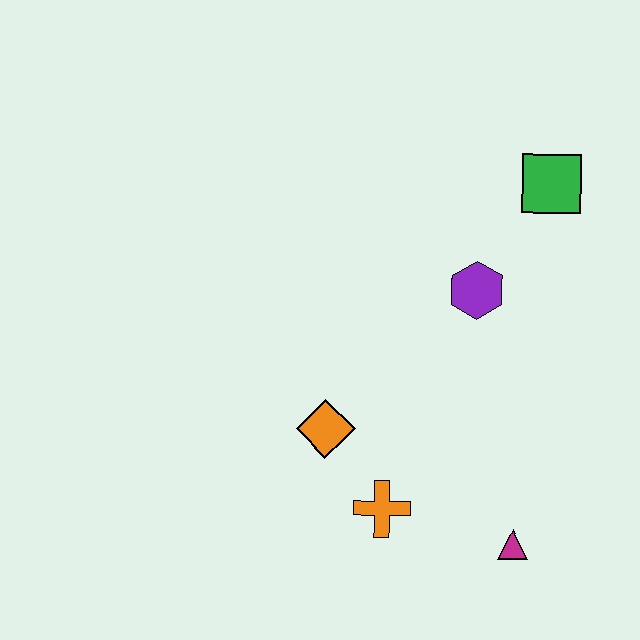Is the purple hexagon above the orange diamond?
Yes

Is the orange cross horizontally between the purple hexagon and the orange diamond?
Yes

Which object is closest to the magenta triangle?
The orange cross is closest to the magenta triangle.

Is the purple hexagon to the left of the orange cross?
No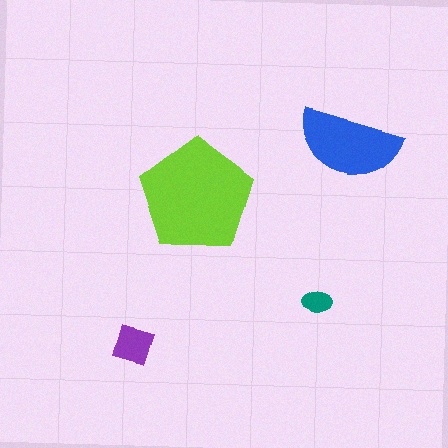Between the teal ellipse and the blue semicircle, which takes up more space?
The blue semicircle.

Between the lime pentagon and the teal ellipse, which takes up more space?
The lime pentagon.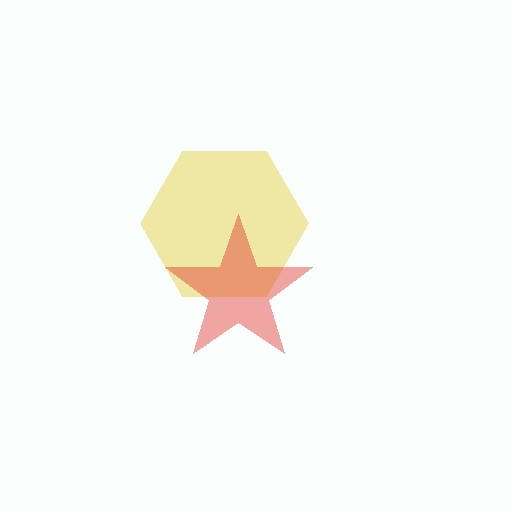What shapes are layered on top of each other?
The layered shapes are: a yellow hexagon, a red star.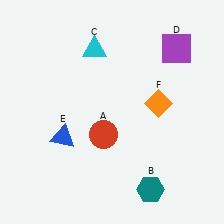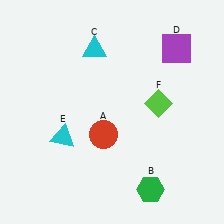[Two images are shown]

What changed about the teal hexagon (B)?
In Image 1, B is teal. In Image 2, it changed to green.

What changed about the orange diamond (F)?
In Image 1, F is orange. In Image 2, it changed to lime.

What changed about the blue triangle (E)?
In Image 1, E is blue. In Image 2, it changed to cyan.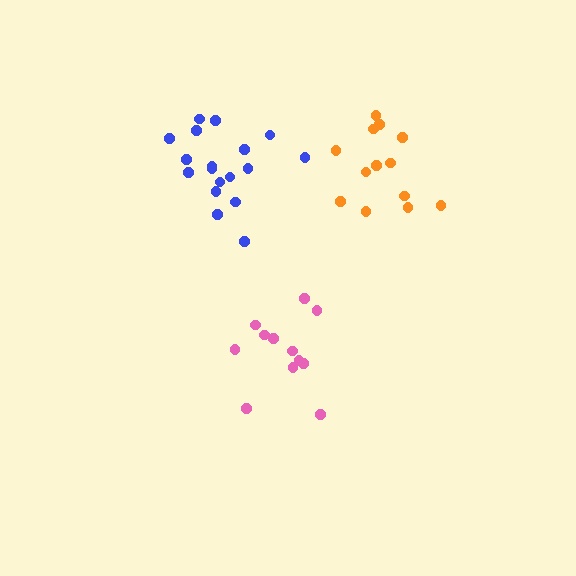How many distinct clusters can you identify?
There are 3 distinct clusters.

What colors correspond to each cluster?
The clusters are colored: pink, orange, blue.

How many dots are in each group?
Group 1: 12 dots, Group 2: 13 dots, Group 3: 18 dots (43 total).